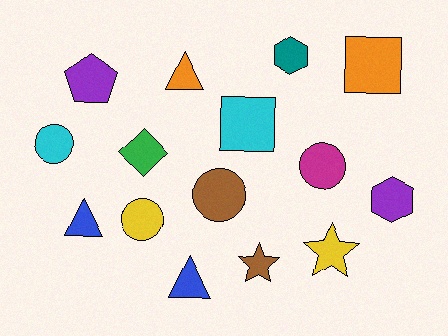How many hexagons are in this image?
There are 2 hexagons.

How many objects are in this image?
There are 15 objects.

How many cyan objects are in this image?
There are 2 cyan objects.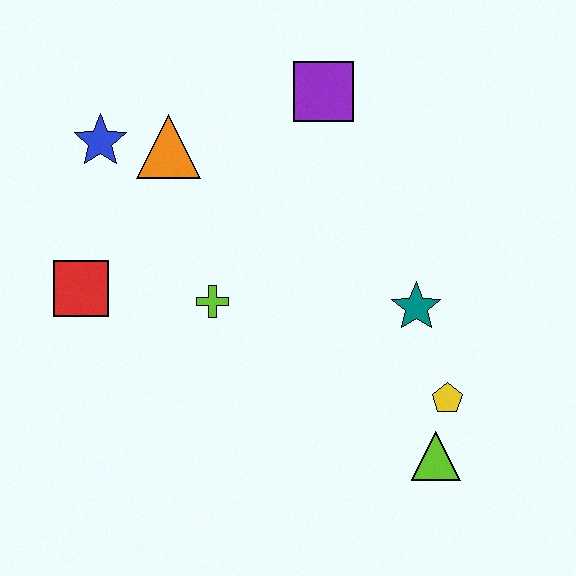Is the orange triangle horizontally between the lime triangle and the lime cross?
No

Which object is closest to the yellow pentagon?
The lime triangle is closest to the yellow pentagon.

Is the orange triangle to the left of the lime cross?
Yes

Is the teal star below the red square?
Yes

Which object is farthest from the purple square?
The lime triangle is farthest from the purple square.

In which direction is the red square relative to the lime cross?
The red square is to the left of the lime cross.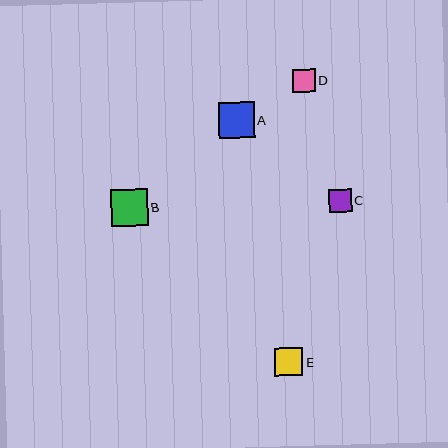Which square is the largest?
Square B is the largest with a size of approximately 37 pixels.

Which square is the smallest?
Square C is the smallest with a size of approximately 23 pixels.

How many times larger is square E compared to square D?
Square E is approximately 1.2 times the size of square D.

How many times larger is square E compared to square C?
Square E is approximately 1.2 times the size of square C.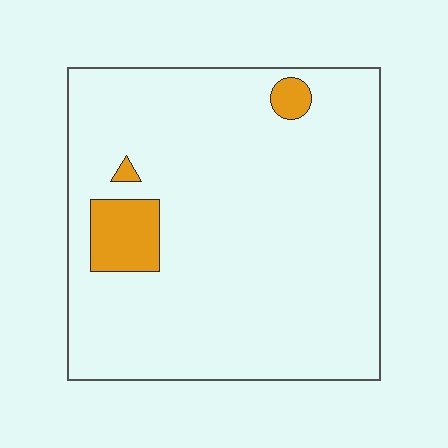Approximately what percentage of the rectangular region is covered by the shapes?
Approximately 5%.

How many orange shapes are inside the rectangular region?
3.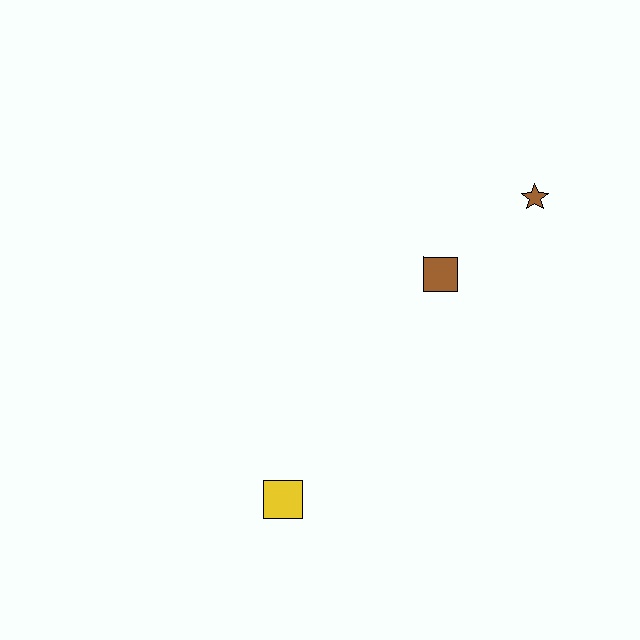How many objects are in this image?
There are 3 objects.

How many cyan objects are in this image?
There are no cyan objects.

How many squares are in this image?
There are 2 squares.